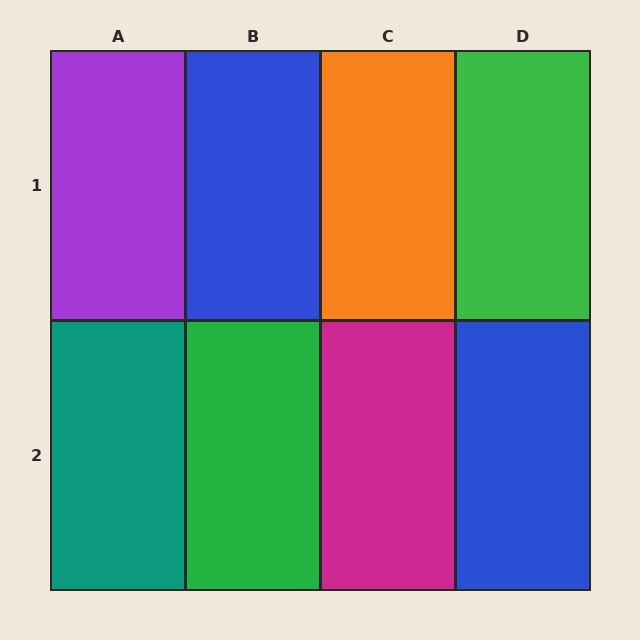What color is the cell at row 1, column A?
Purple.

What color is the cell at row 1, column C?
Orange.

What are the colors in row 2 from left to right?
Teal, green, magenta, blue.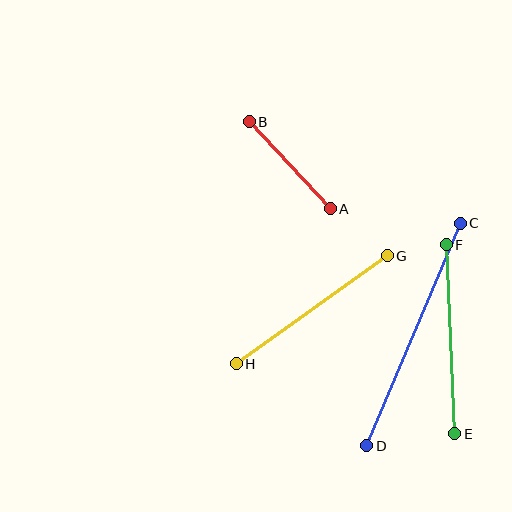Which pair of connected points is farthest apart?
Points C and D are farthest apart.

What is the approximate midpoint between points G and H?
The midpoint is at approximately (312, 310) pixels.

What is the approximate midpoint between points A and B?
The midpoint is at approximately (290, 165) pixels.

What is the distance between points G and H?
The distance is approximately 185 pixels.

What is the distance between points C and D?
The distance is approximately 241 pixels.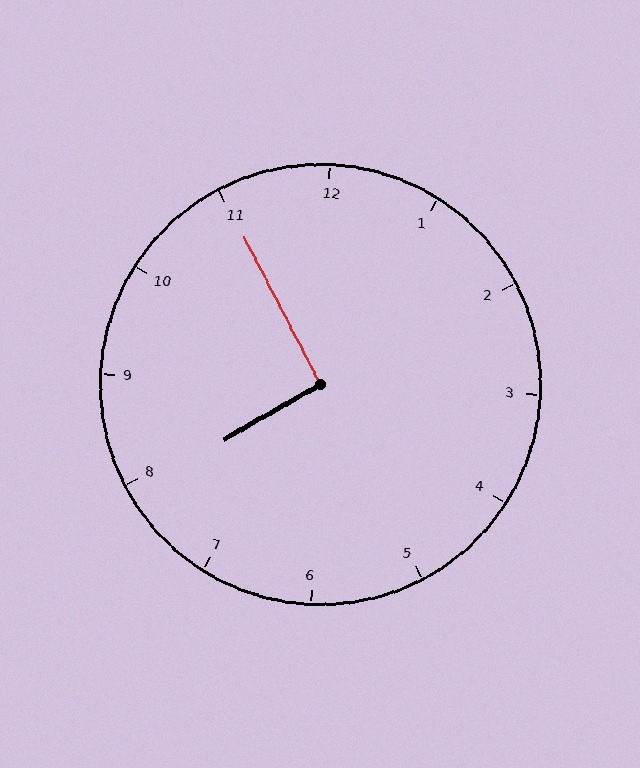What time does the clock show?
7:55.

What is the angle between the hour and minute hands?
Approximately 92 degrees.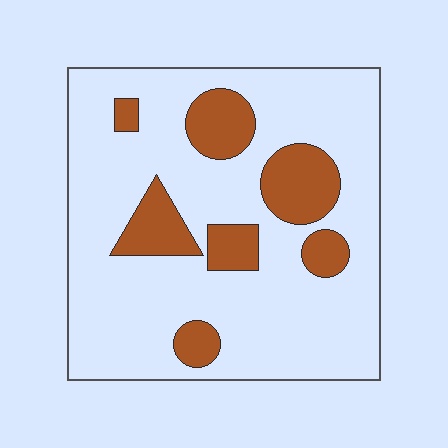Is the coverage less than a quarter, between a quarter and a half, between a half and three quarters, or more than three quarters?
Less than a quarter.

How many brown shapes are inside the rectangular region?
7.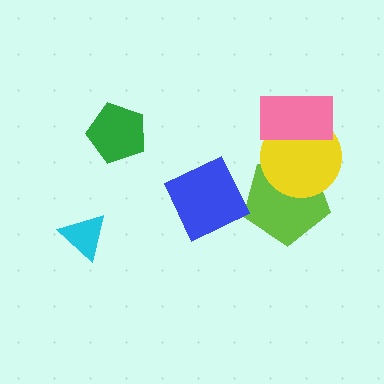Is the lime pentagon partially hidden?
Yes, it is partially covered by another shape.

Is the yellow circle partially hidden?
Yes, it is partially covered by another shape.